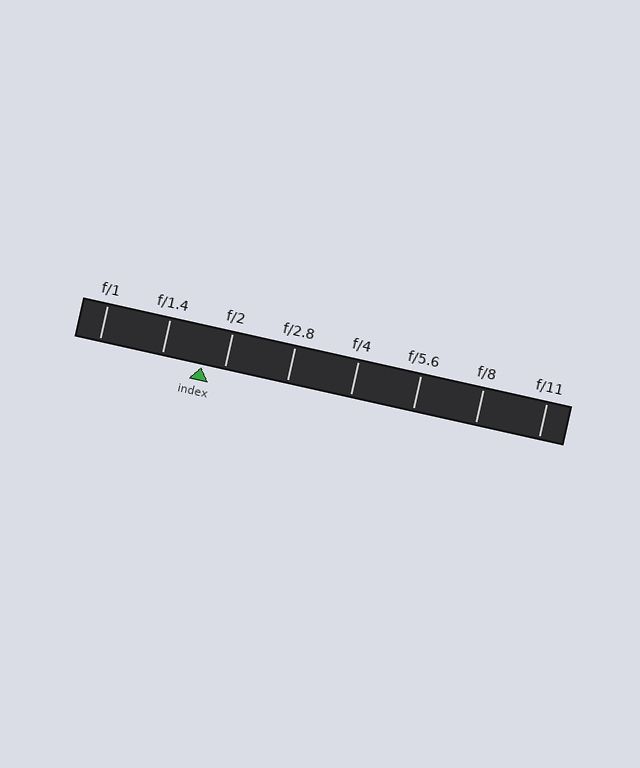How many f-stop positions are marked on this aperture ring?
There are 8 f-stop positions marked.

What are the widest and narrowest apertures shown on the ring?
The widest aperture shown is f/1 and the narrowest is f/11.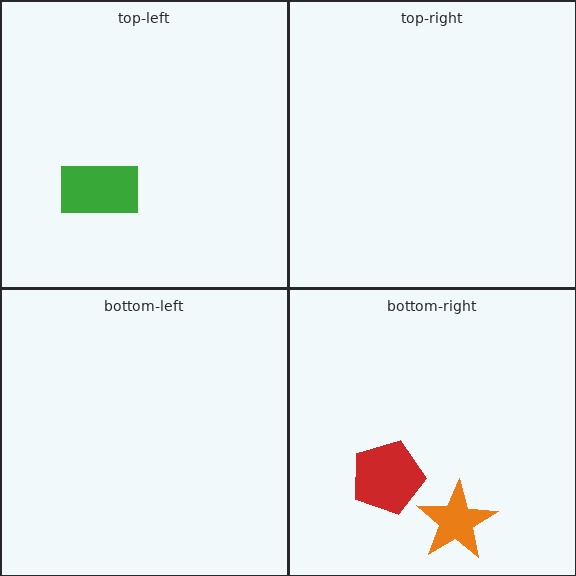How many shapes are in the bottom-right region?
2.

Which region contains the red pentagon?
The bottom-right region.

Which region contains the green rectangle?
The top-left region.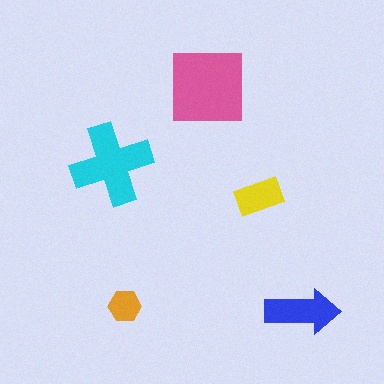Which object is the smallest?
The orange hexagon.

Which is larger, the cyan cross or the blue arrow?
The cyan cross.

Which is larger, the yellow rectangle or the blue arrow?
The blue arrow.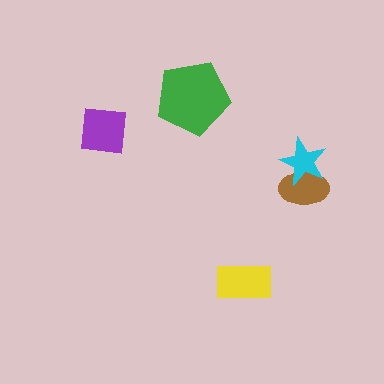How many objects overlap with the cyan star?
1 object overlaps with the cyan star.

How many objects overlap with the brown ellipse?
1 object overlaps with the brown ellipse.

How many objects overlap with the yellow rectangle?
0 objects overlap with the yellow rectangle.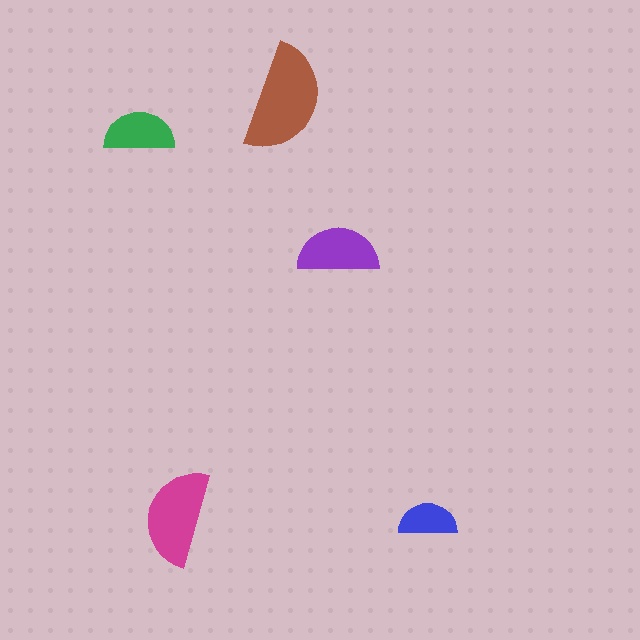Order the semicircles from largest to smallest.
the brown one, the magenta one, the purple one, the green one, the blue one.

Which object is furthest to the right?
The blue semicircle is rightmost.